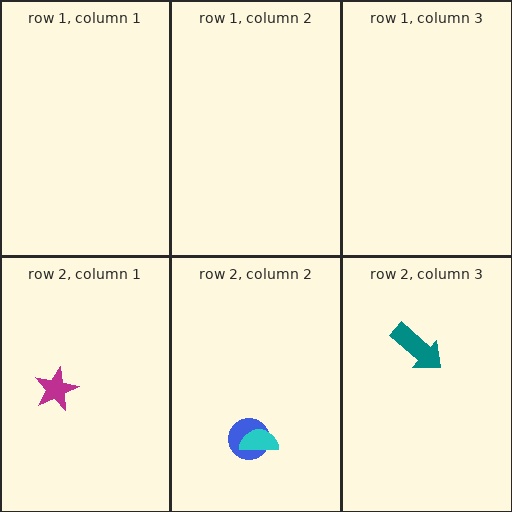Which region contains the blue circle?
The row 2, column 2 region.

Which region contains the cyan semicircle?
The row 2, column 2 region.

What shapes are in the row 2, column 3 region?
The teal arrow.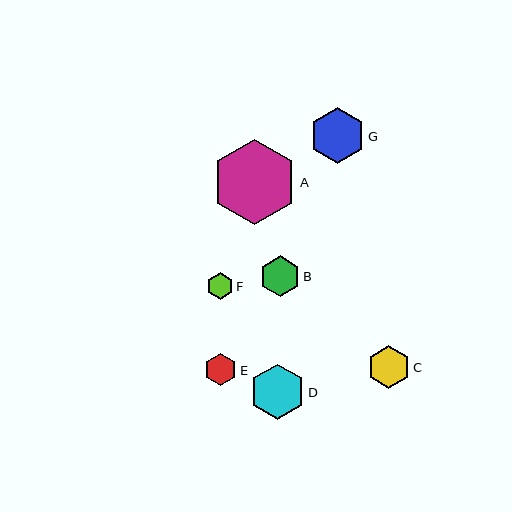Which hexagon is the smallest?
Hexagon F is the smallest with a size of approximately 27 pixels.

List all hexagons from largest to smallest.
From largest to smallest: A, G, D, C, B, E, F.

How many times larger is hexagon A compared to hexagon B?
Hexagon A is approximately 2.1 times the size of hexagon B.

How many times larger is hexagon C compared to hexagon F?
Hexagon C is approximately 1.6 times the size of hexagon F.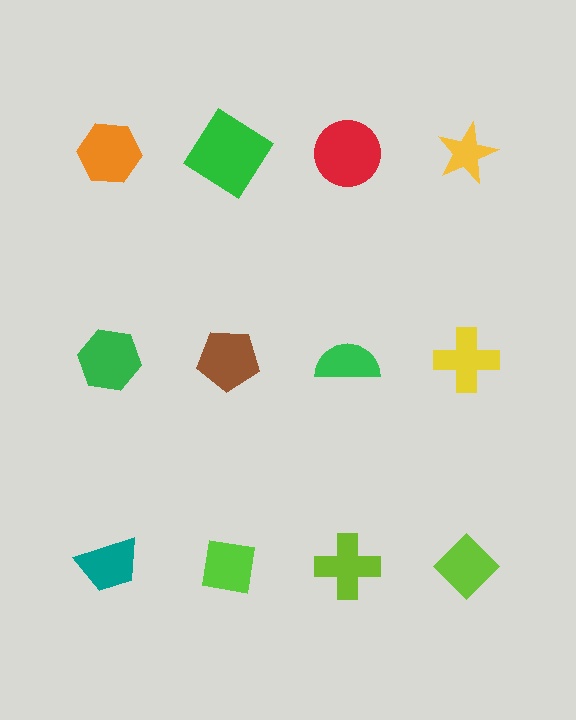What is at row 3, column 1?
A teal trapezoid.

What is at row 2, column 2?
A brown pentagon.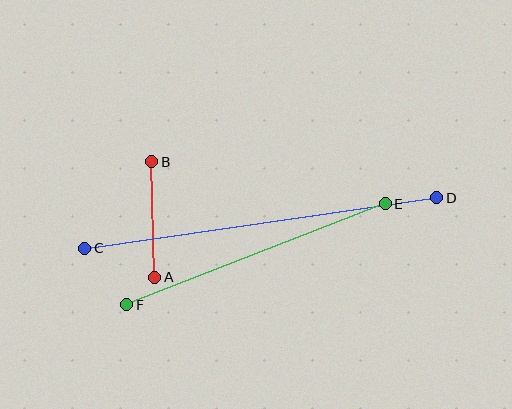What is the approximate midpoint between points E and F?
The midpoint is at approximately (256, 254) pixels.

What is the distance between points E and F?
The distance is approximately 278 pixels.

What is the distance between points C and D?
The distance is approximately 356 pixels.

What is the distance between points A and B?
The distance is approximately 116 pixels.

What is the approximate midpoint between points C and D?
The midpoint is at approximately (261, 223) pixels.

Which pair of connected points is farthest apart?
Points C and D are farthest apart.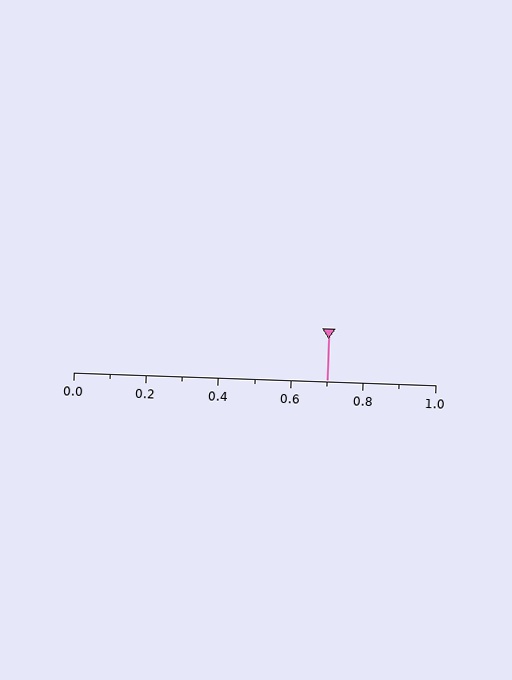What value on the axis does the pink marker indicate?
The marker indicates approximately 0.7.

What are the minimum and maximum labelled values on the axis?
The axis runs from 0.0 to 1.0.